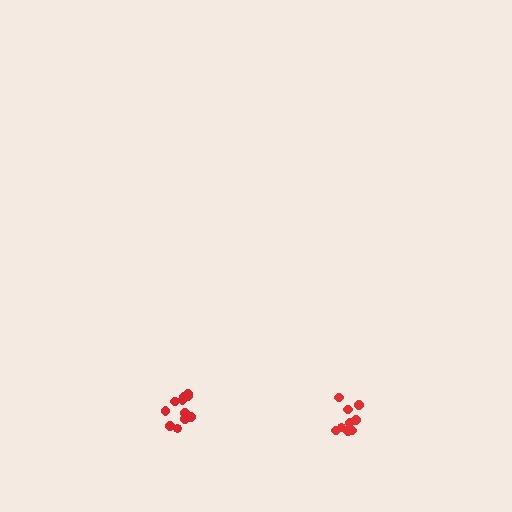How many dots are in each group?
Group 1: 11 dots, Group 2: 9 dots (20 total).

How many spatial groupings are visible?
There are 2 spatial groupings.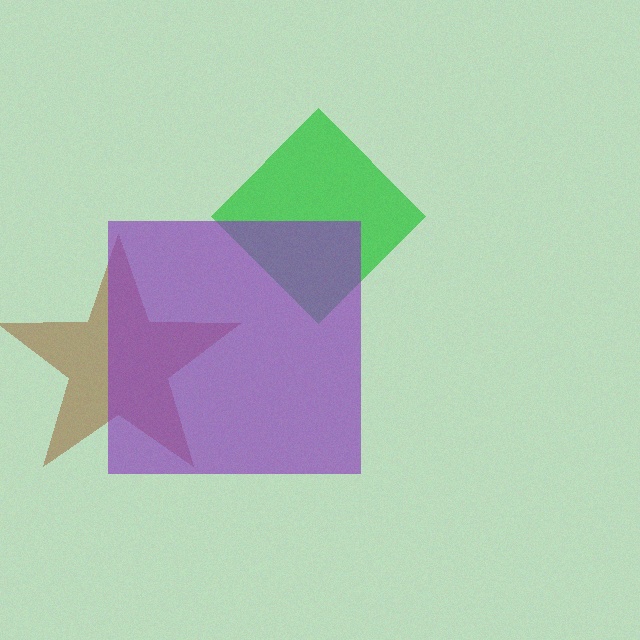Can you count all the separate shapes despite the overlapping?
Yes, there are 3 separate shapes.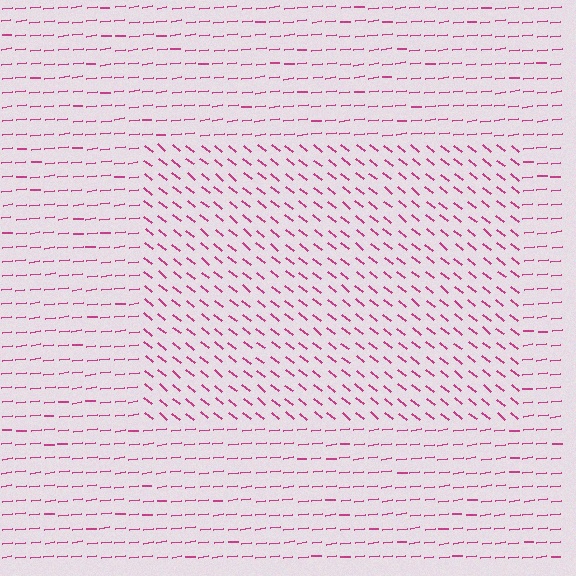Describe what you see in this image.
The image is filled with small magenta line segments. A rectangle region in the image has lines oriented differently from the surrounding lines, creating a visible texture boundary.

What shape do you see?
I see a rectangle.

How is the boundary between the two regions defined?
The boundary is defined purely by a change in line orientation (approximately 45 degrees difference). All lines are the same color and thickness.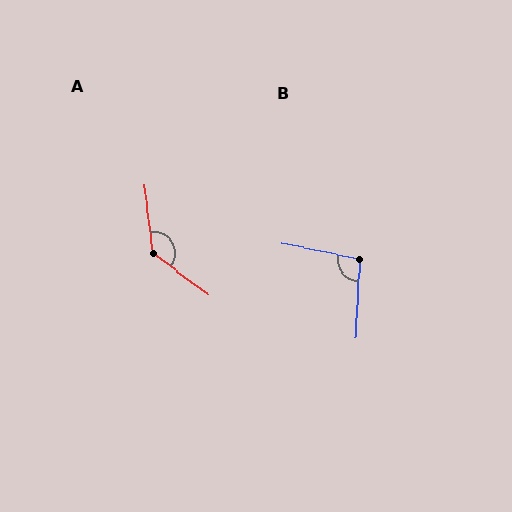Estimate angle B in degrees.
Approximately 99 degrees.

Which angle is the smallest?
B, at approximately 99 degrees.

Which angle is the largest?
A, at approximately 134 degrees.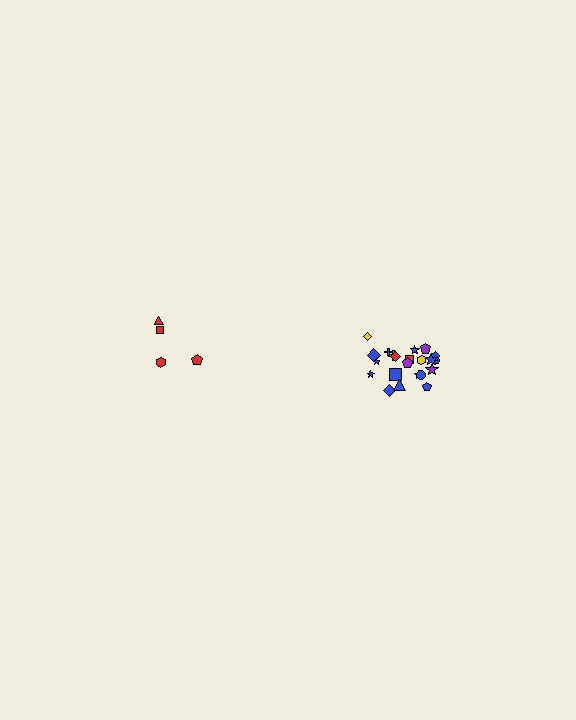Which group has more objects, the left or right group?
The right group.